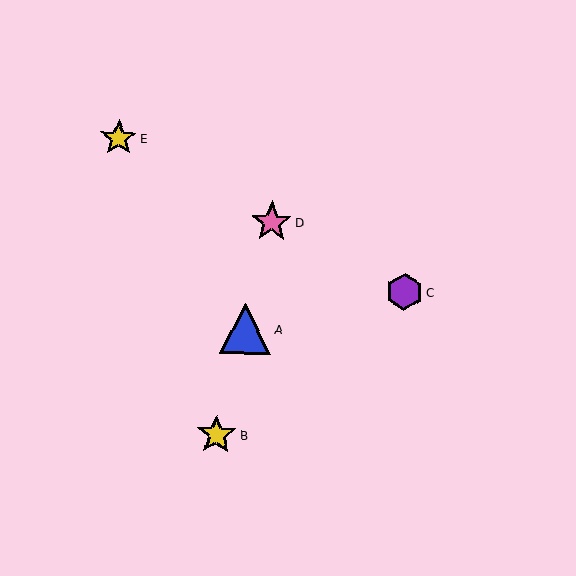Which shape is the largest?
The blue triangle (labeled A) is the largest.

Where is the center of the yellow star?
The center of the yellow star is at (217, 435).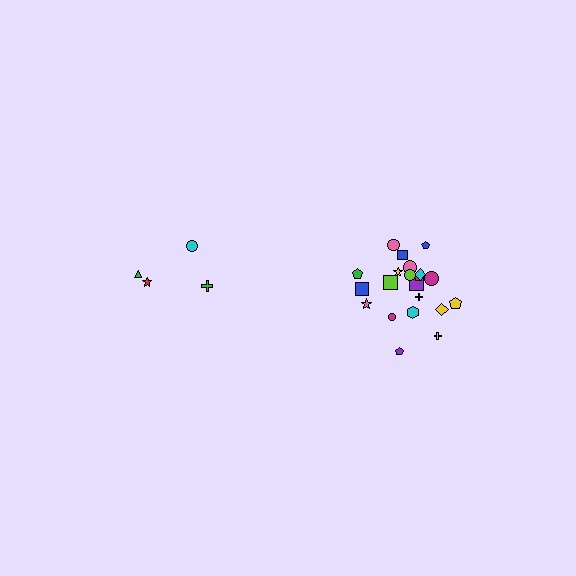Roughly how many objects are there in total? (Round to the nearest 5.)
Roughly 25 objects in total.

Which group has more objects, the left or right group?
The right group.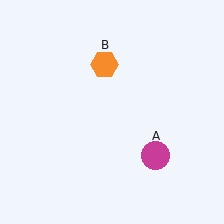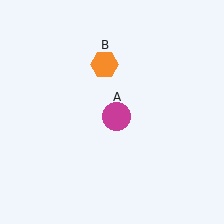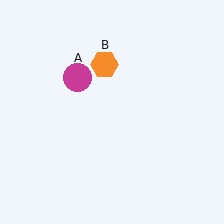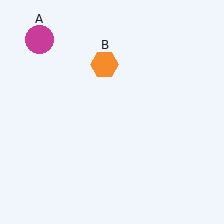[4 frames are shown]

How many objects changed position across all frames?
1 object changed position: magenta circle (object A).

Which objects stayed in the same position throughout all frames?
Orange hexagon (object B) remained stationary.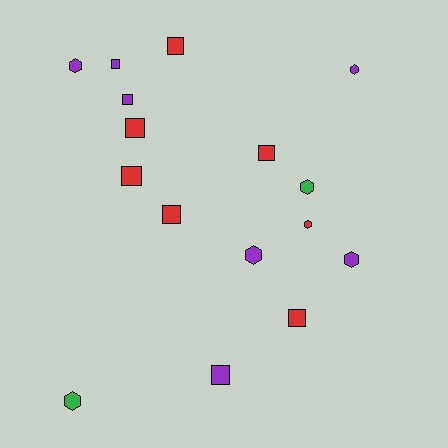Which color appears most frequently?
Red, with 7 objects.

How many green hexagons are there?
There are 2 green hexagons.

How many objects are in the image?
There are 16 objects.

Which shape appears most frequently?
Square, with 9 objects.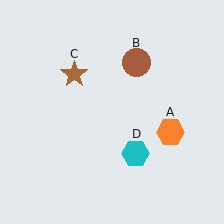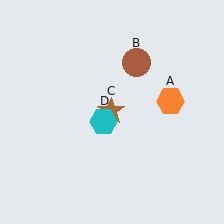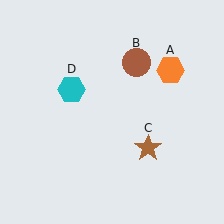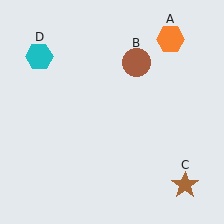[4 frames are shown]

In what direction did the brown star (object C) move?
The brown star (object C) moved down and to the right.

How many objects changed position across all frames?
3 objects changed position: orange hexagon (object A), brown star (object C), cyan hexagon (object D).